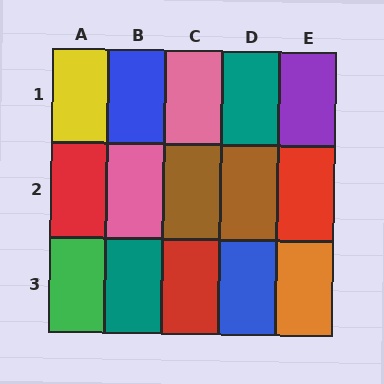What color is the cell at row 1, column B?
Blue.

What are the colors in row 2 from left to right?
Red, pink, brown, brown, red.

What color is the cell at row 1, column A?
Yellow.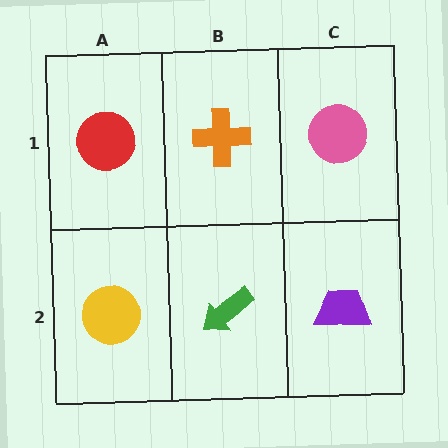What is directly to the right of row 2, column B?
A purple trapezoid.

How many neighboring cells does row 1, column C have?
2.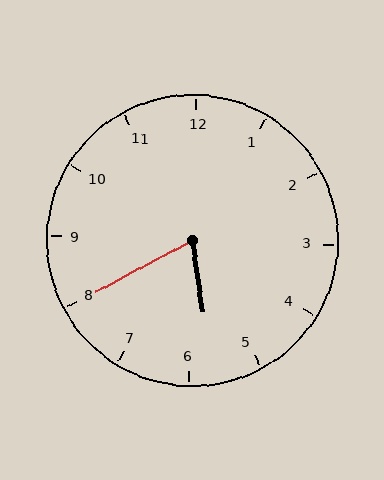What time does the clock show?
5:40.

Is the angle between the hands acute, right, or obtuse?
It is acute.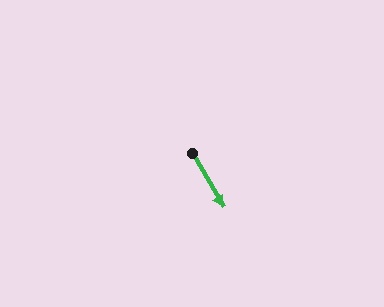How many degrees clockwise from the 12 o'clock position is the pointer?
Approximately 150 degrees.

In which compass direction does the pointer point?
Southeast.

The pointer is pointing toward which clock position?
Roughly 5 o'clock.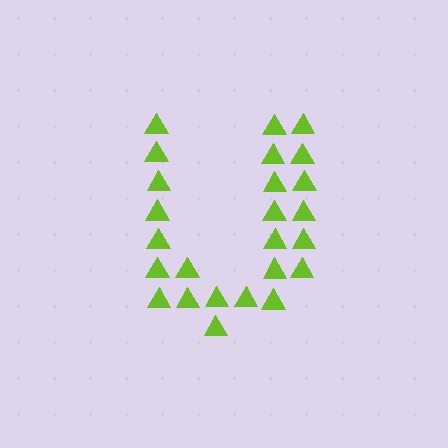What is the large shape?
The large shape is the letter U.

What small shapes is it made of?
It is made of small triangles.